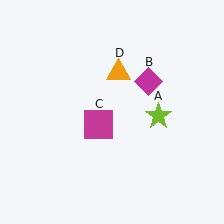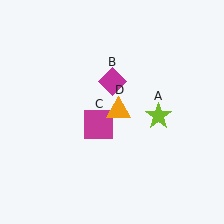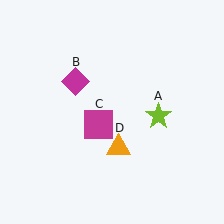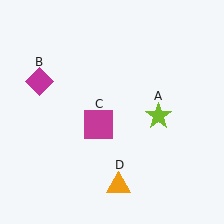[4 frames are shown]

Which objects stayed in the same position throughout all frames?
Lime star (object A) and magenta square (object C) remained stationary.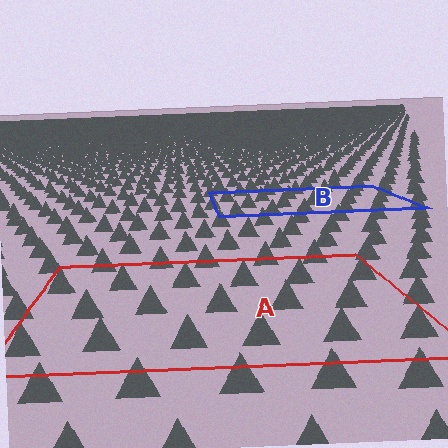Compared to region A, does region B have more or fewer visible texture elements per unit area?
Region B has more texture elements per unit area — they are packed more densely because it is farther away.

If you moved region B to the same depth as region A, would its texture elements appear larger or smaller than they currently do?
They would appear larger. At a closer depth, the same texture elements are projected at a bigger on-screen size.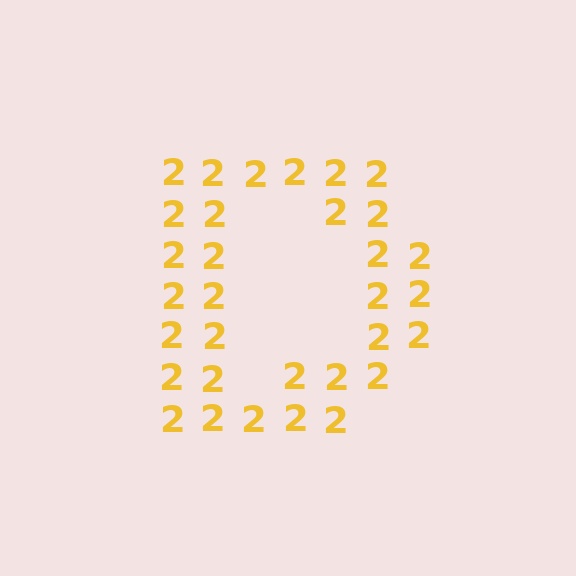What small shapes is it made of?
It is made of small digit 2's.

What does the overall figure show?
The overall figure shows the letter D.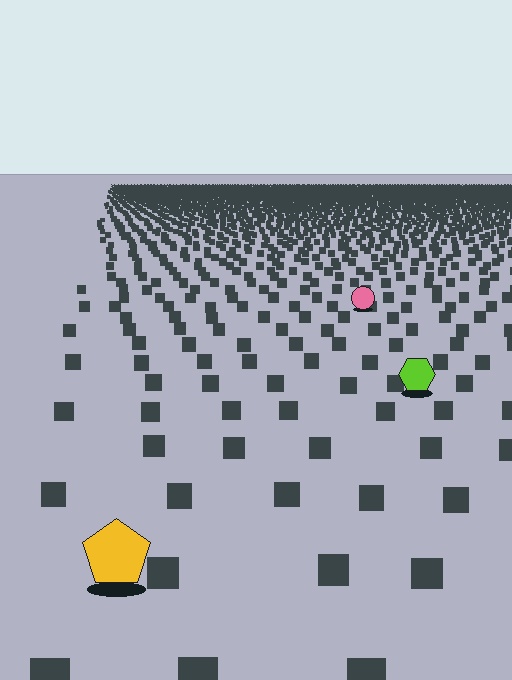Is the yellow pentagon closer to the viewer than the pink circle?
Yes. The yellow pentagon is closer — you can tell from the texture gradient: the ground texture is coarser near it.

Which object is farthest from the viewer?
The pink circle is farthest from the viewer. It appears smaller and the ground texture around it is denser.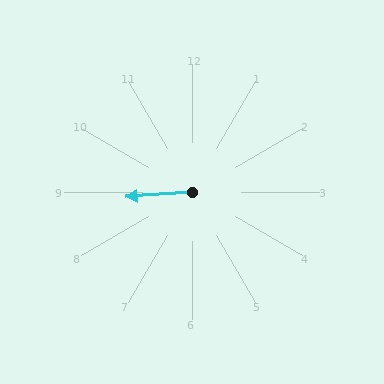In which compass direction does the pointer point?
West.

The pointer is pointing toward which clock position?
Roughly 9 o'clock.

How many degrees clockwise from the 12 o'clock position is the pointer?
Approximately 266 degrees.